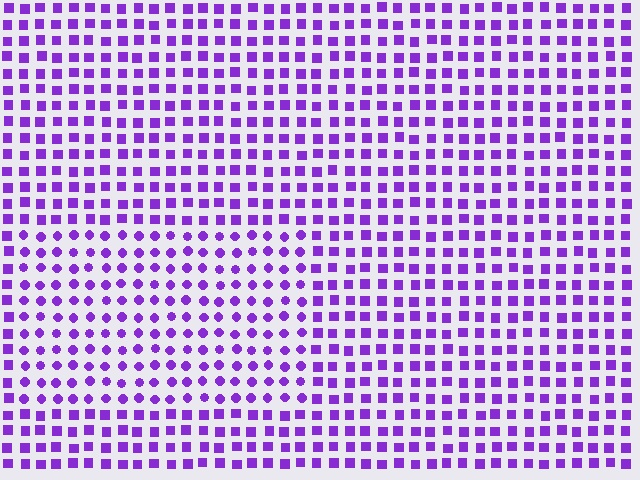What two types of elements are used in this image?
The image uses circles inside the rectangle region and squares outside it.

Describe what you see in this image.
The image is filled with small purple elements arranged in a uniform grid. A rectangle-shaped region contains circles, while the surrounding area contains squares. The boundary is defined purely by the change in element shape.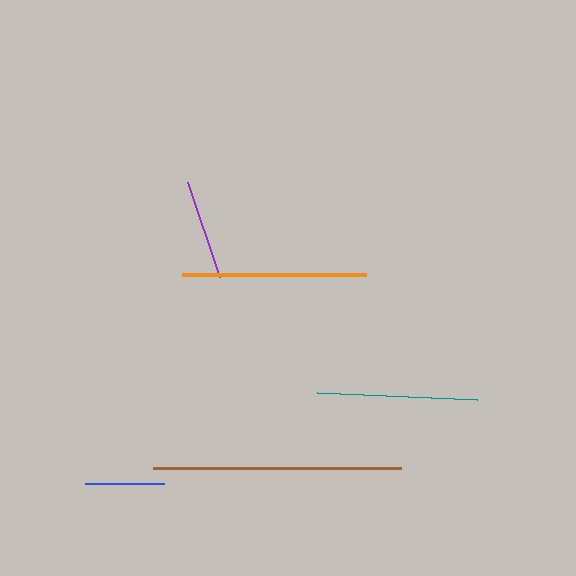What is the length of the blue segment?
The blue segment is approximately 79 pixels long.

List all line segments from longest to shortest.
From longest to shortest: brown, orange, teal, purple, blue.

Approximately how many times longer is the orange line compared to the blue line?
The orange line is approximately 2.3 times the length of the blue line.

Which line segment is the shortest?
The blue line is the shortest at approximately 79 pixels.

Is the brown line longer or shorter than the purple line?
The brown line is longer than the purple line.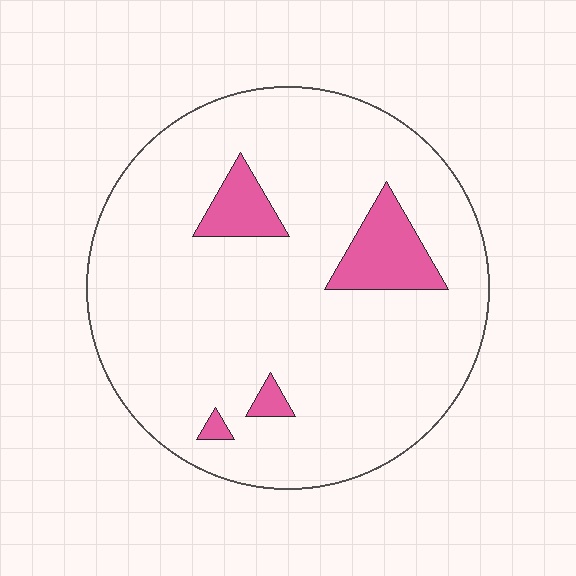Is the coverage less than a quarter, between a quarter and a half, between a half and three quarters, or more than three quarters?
Less than a quarter.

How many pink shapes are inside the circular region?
4.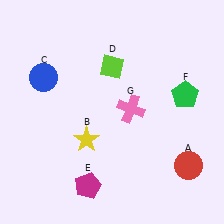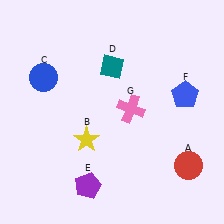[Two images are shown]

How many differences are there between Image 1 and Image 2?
There are 3 differences between the two images.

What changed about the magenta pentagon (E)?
In Image 1, E is magenta. In Image 2, it changed to purple.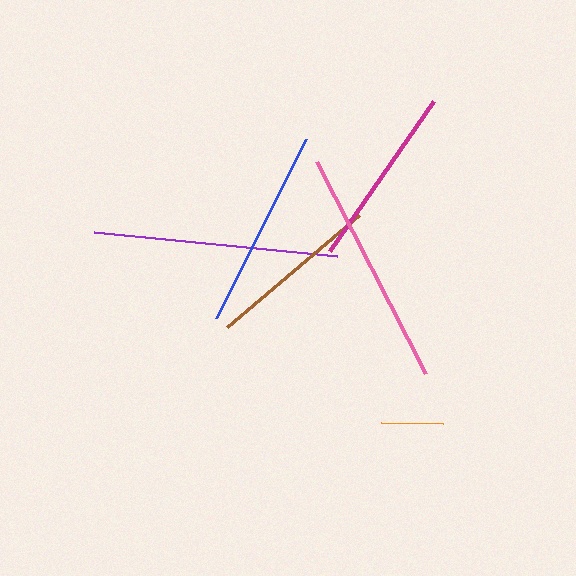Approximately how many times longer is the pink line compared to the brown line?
The pink line is approximately 1.4 times the length of the brown line.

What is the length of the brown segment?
The brown segment is approximately 173 pixels long.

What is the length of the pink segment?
The pink segment is approximately 239 pixels long.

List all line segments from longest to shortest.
From longest to shortest: purple, pink, blue, magenta, brown, orange.